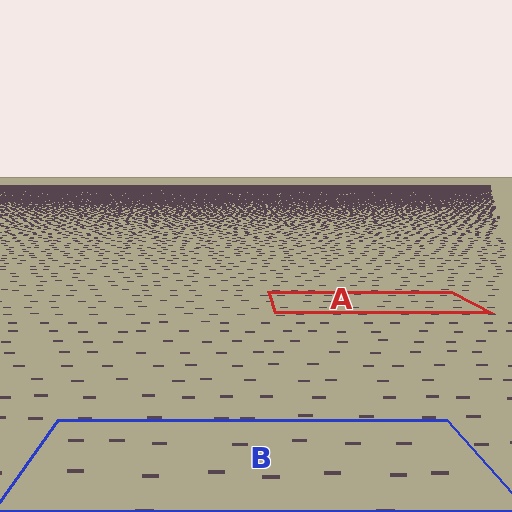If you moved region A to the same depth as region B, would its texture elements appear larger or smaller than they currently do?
They would appear larger. At a closer depth, the same texture elements are projected at a bigger on-screen size.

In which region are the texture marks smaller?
The texture marks are smaller in region A, because it is farther away.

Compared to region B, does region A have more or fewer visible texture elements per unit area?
Region A has more texture elements per unit area — they are packed more densely because it is farther away.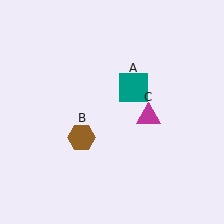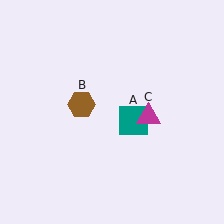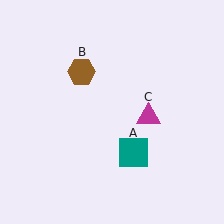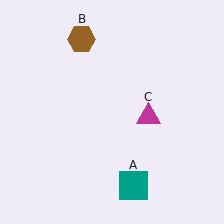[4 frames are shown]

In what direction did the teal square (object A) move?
The teal square (object A) moved down.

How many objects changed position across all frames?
2 objects changed position: teal square (object A), brown hexagon (object B).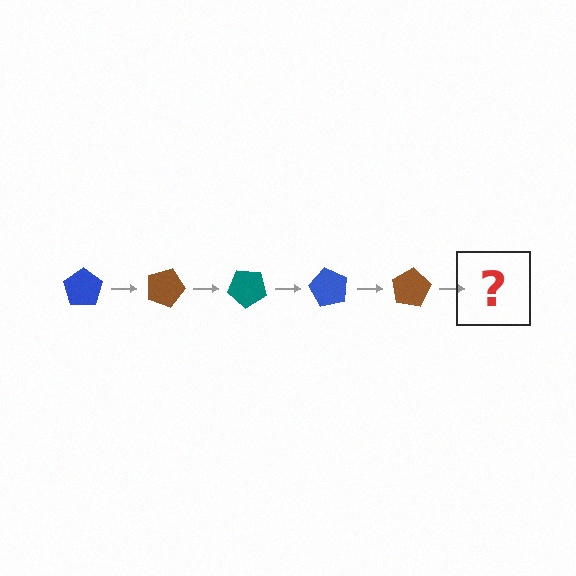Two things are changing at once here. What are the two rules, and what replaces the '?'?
The two rules are that it rotates 20 degrees each step and the color cycles through blue, brown, and teal. The '?' should be a teal pentagon, rotated 100 degrees from the start.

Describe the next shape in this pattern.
It should be a teal pentagon, rotated 100 degrees from the start.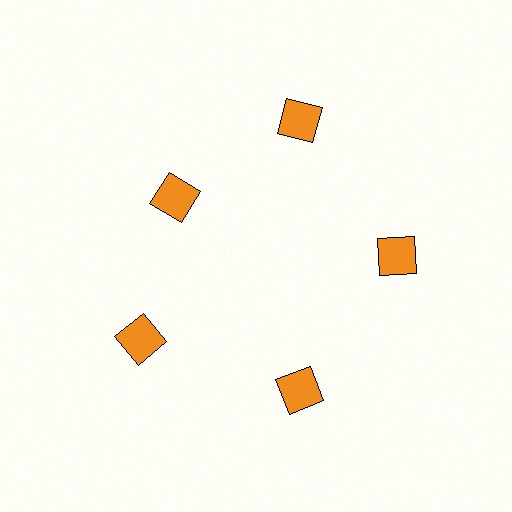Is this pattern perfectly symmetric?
No. The 5 orange squares are arranged in a ring, but one element near the 10 o'clock position is pulled inward toward the center, breaking the 5-fold rotational symmetry.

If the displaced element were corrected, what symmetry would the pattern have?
It would have 5-fold rotational symmetry — the pattern would map onto itself every 72 degrees.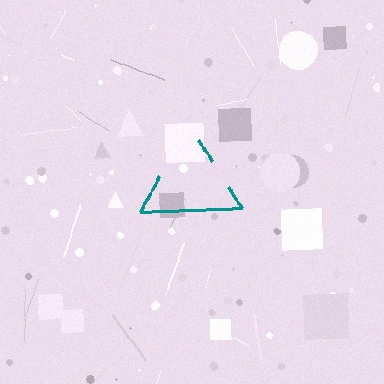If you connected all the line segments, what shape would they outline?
They would outline a triangle.